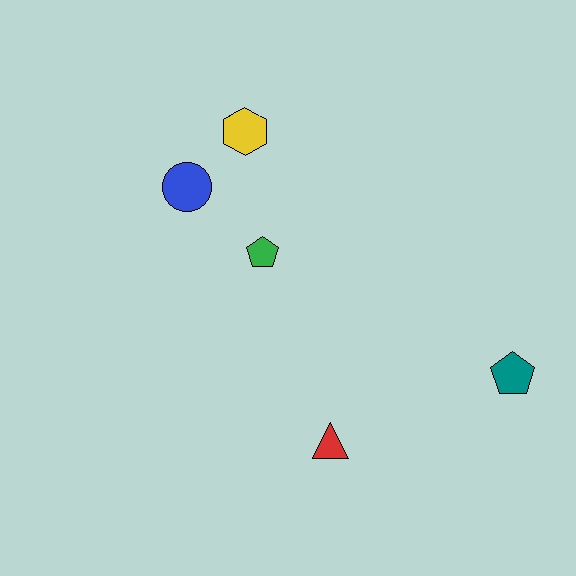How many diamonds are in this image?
There are no diamonds.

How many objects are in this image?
There are 5 objects.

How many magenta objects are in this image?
There are no magenta objects.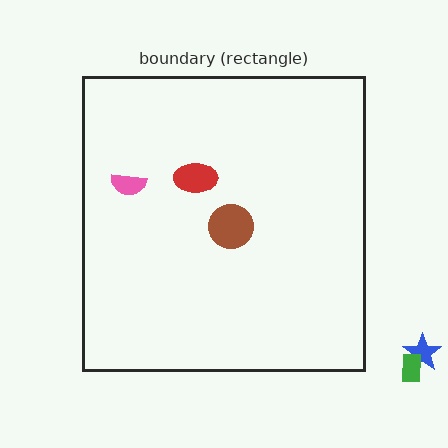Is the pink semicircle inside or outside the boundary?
Inside.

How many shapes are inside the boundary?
3 inside, 2 outside.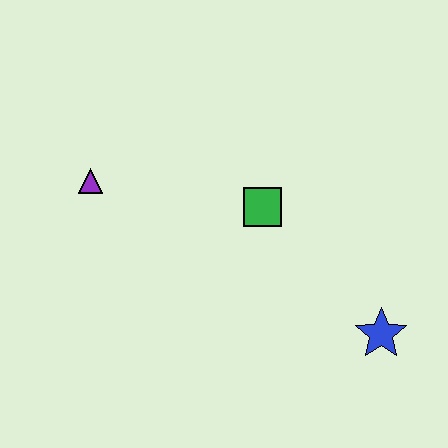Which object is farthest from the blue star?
The purple triangle is farthest from the blue star.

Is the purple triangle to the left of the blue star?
Yes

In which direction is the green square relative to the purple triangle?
The green square is to the right of the purple triangle.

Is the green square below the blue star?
No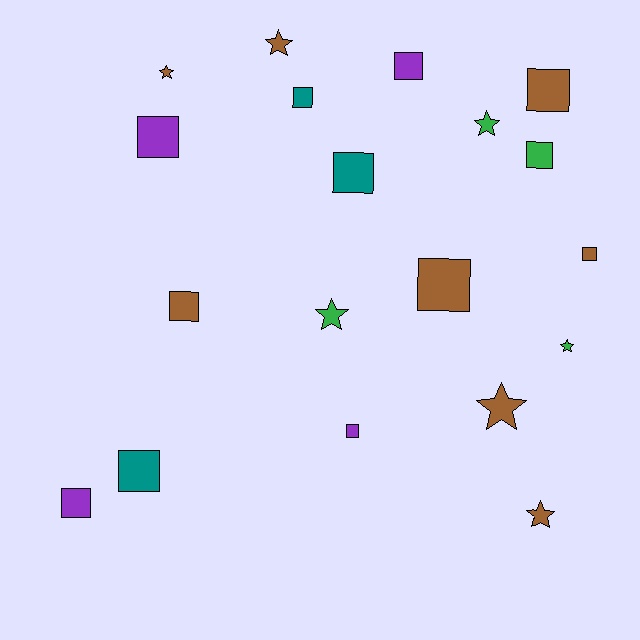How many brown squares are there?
There are 4 brown squares.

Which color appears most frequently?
Brown, with 8 objects.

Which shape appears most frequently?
Square, with 12 objects.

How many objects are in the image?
There are 19 objects.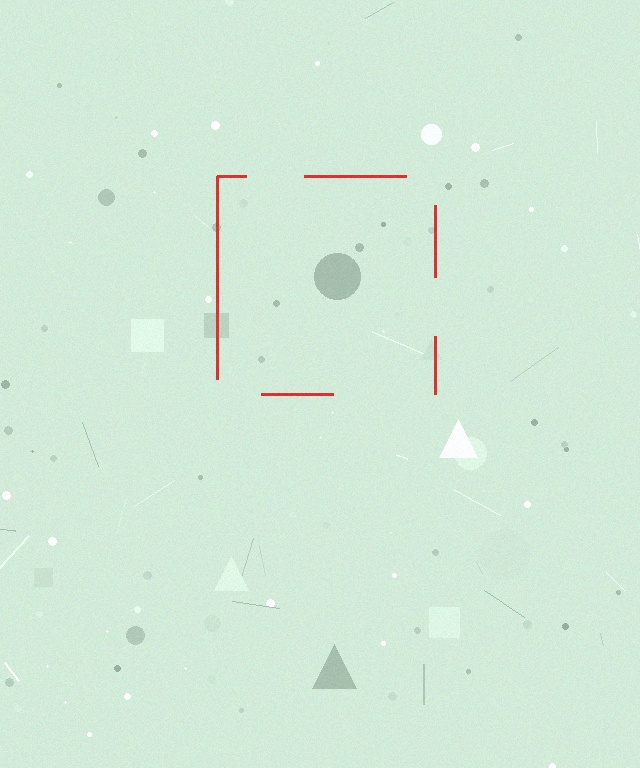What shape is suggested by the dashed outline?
The dashed outline suggests a square.